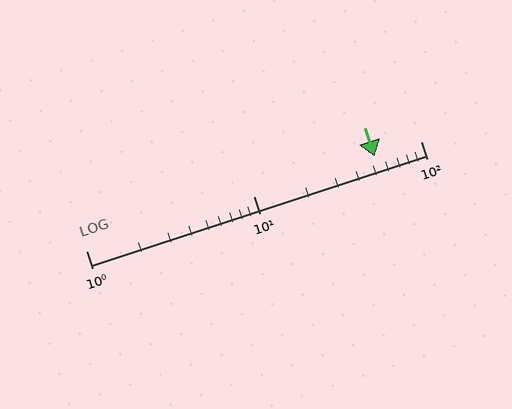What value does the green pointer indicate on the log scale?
The pointer indicates approximately 53.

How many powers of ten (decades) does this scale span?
The scale spans 2 decades, from 1 to 100.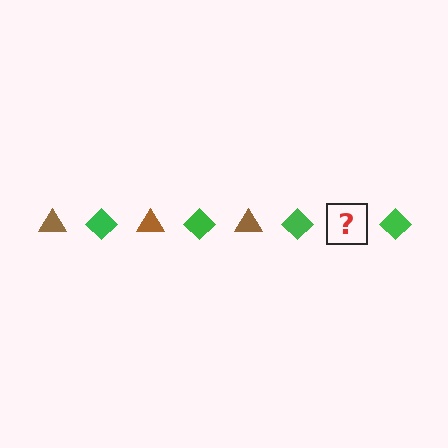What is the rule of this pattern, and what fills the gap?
The rule is that the pattern alternates between brown triangle and green diamond. The gap should be filled with a brown triangle.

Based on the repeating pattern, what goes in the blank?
The blank should be a brown triangle.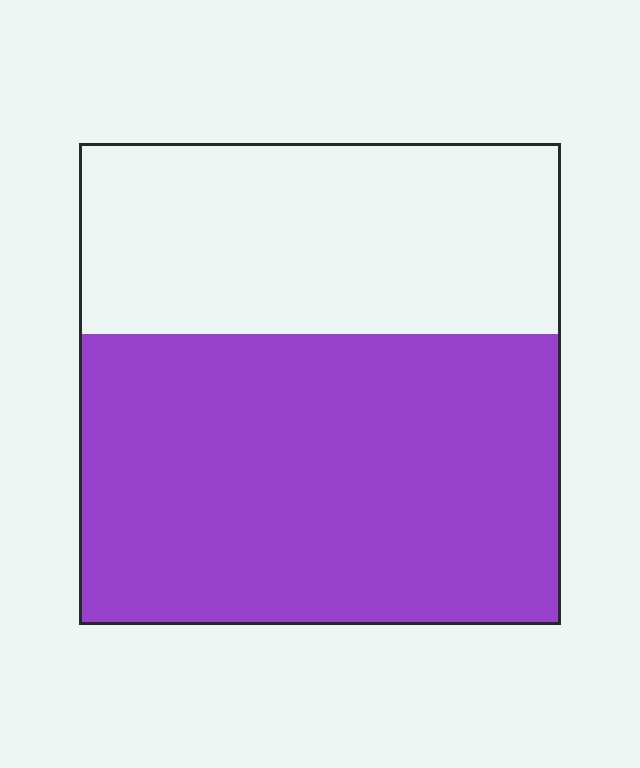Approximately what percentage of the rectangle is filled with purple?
Approximately 60%.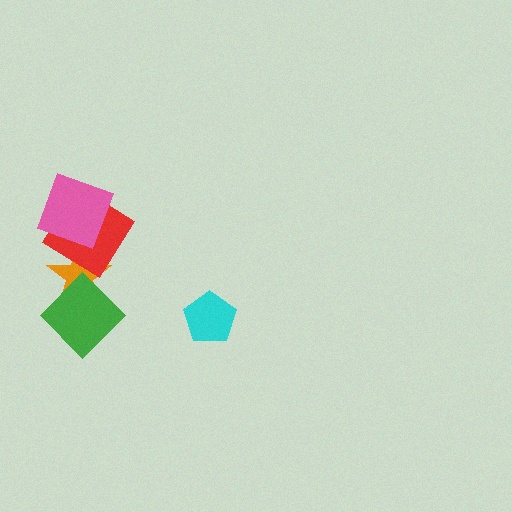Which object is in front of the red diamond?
The pink square is in front of the red diamond.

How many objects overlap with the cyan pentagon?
0 objects overlap with the cyan pentagon.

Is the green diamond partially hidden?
No, no other shape covers it.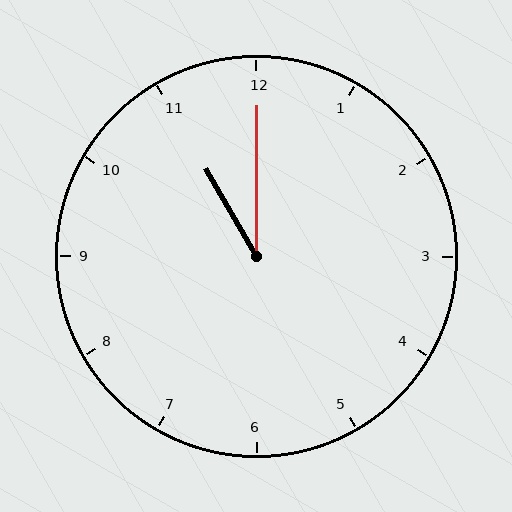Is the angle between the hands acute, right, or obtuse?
It is acute.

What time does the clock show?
11:00.